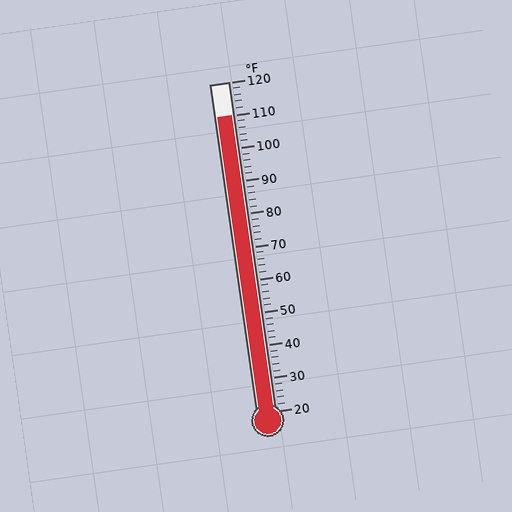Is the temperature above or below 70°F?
The temperature is above 70°F.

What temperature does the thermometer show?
The thermometer shows approximately 110°F.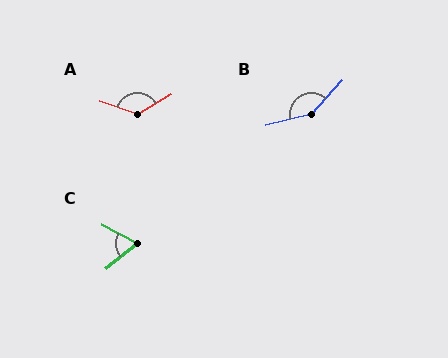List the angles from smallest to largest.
C (67°), A (129°), B (145°).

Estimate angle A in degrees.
Approximately 129 degrees.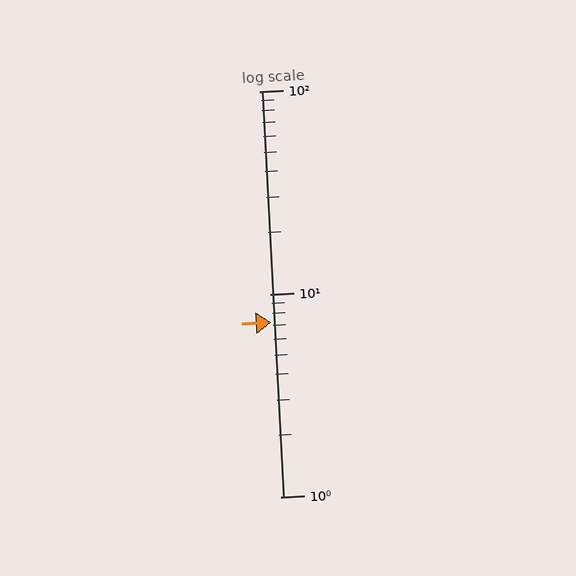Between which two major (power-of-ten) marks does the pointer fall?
The pointer is between 1 and 10.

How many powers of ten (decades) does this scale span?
The scale spans 2 decades, from 1 to 100.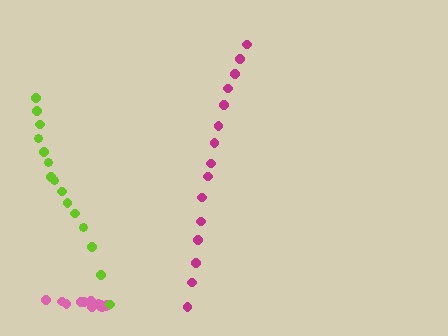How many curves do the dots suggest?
There are 3 distinct paths.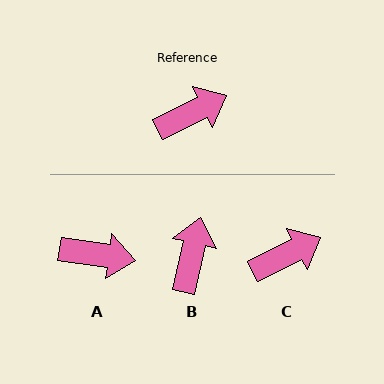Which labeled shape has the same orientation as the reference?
C.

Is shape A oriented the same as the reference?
No, it is off by about 35 degrees.